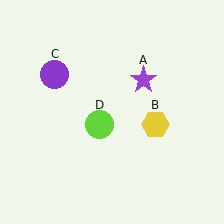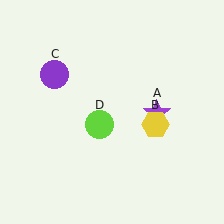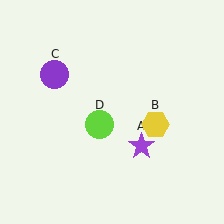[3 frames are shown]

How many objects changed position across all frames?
1 object changed position: purple star (object A).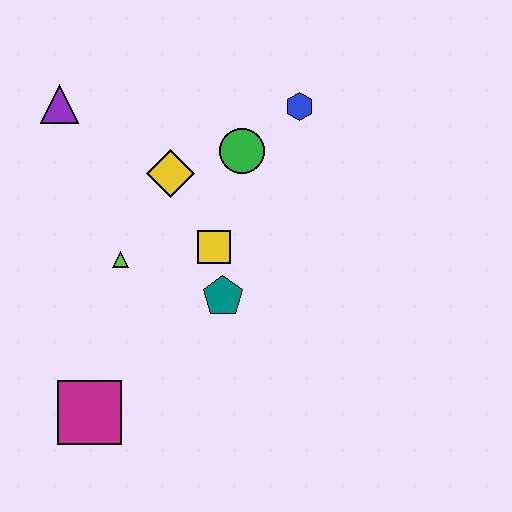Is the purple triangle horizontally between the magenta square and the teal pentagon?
No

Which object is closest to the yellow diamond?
The green circle is closest to the yellow diamond.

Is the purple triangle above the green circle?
Yes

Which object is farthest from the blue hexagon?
The magenta square is farthest from the blue hexagon.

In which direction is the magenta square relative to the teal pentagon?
The magenta square is to the left of the teal pentagon.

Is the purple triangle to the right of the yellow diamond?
No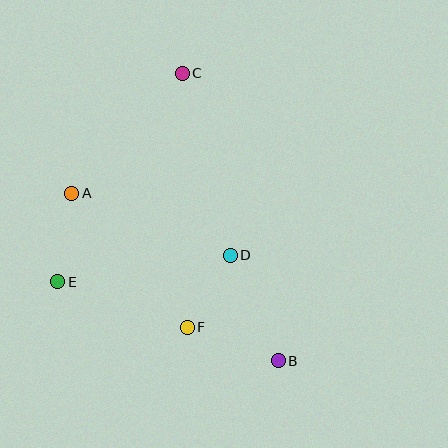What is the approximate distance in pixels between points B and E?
The distance between B and E is approximately 234 pixels.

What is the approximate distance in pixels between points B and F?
The distance between B and F is approximately 97 pixels.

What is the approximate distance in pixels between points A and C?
The distance between A and C is approximately 163 pixels.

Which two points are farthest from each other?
Points B and C are farthest from each other.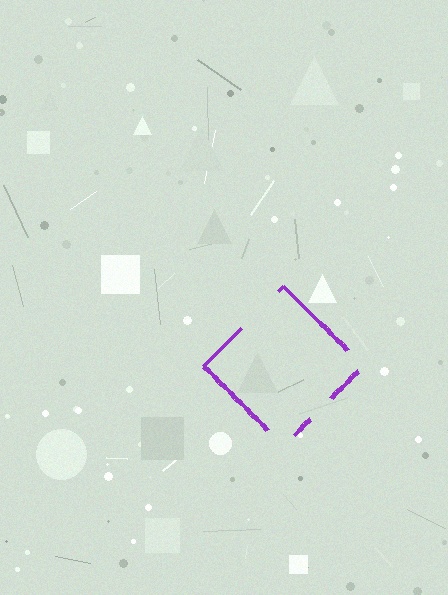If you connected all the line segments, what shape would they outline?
They would outline a diamond.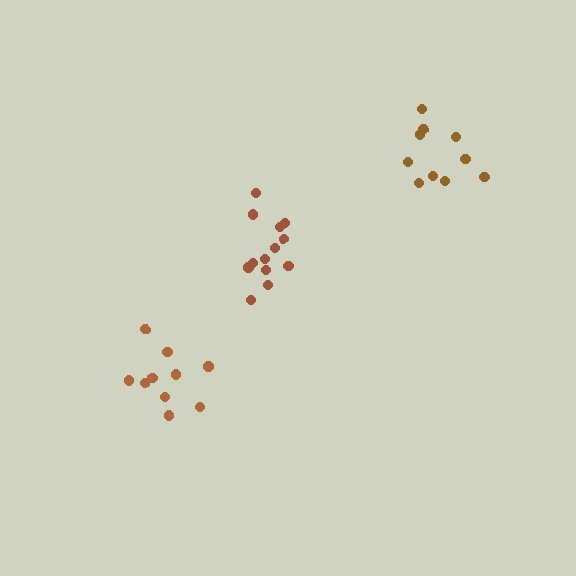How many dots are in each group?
Group 1: 13 dots, Group 2: 10 dots, Group 3: 10 dots (33 total).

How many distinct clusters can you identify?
There are 3 distinct clusters.